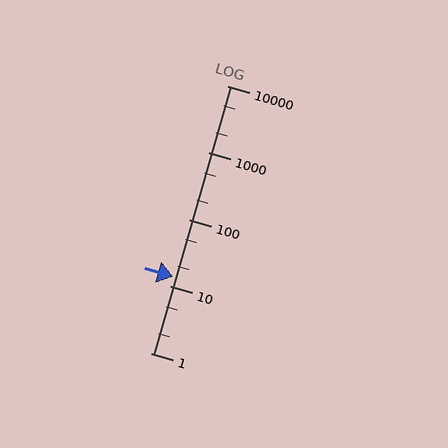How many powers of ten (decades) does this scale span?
The scale spans 4 decades, from 1 to 10000.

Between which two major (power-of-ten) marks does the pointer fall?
The pointer is between 10 and 100.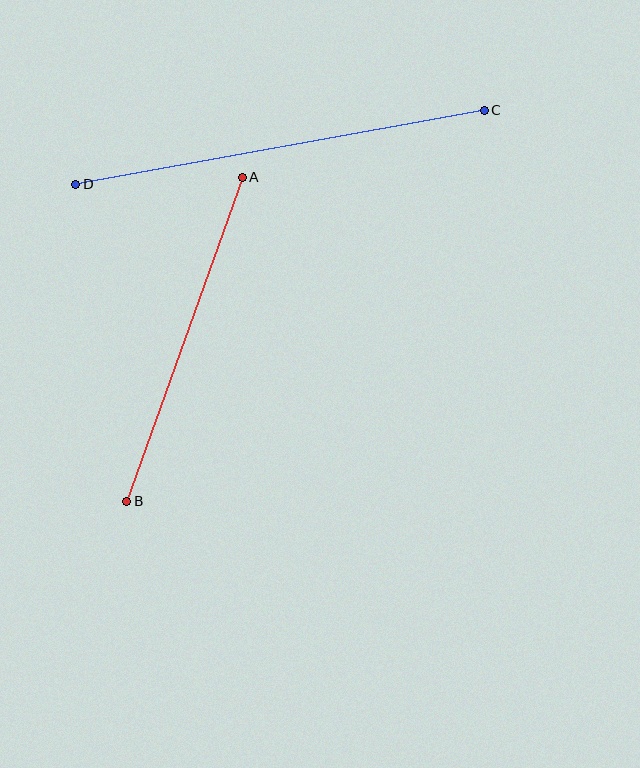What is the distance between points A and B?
The distance is approximately 344 pixels.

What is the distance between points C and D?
The distance is approximately 415 pixels.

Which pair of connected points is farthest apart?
Points C and D are farthest apart.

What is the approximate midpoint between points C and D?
The midpoint is at approximately (280, 147) pixels.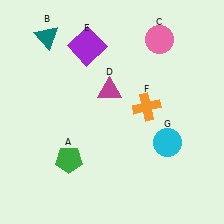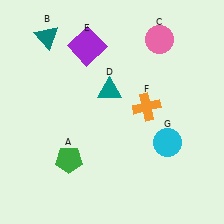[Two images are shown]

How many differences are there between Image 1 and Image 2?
There is 1 difference between the two images.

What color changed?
The triangle (D) changed from magenta in Image 1 to teal in Image 2.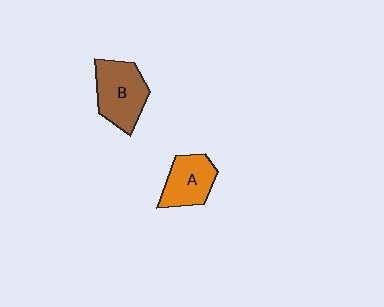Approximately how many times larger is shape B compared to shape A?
Approximately 1.2 times.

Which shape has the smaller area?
Shape A (orange).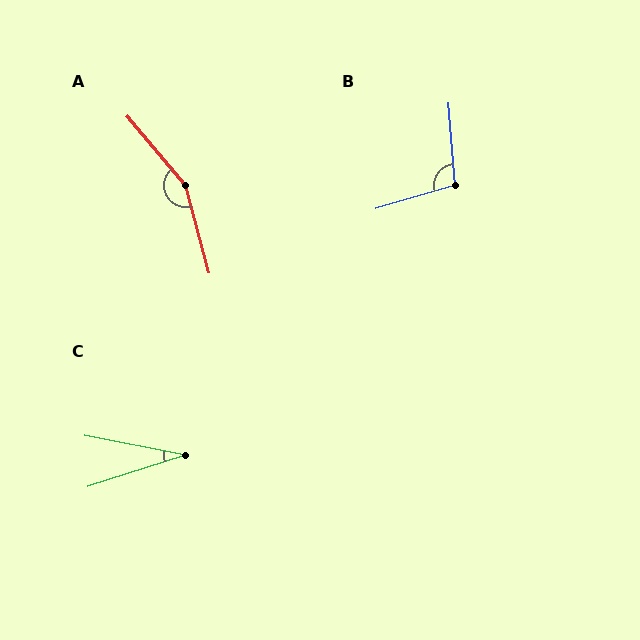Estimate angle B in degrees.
Approximately 102 degrees.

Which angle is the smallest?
C, at approximately 29 degrees.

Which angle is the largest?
A, at approximately 155 degrees.